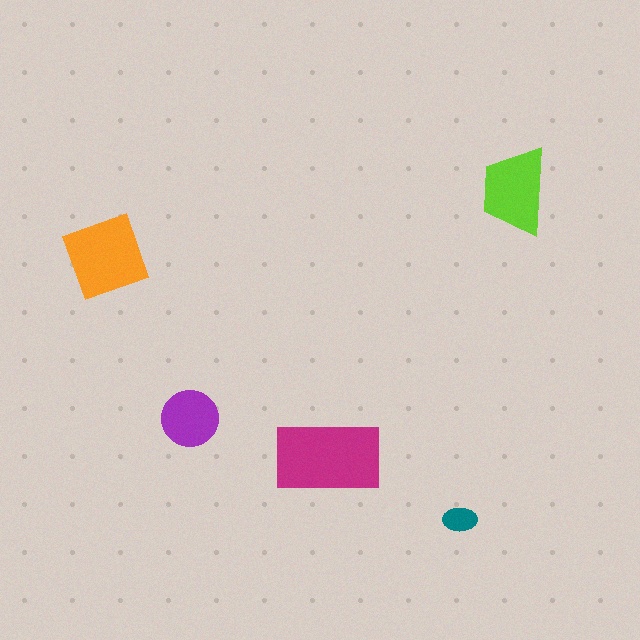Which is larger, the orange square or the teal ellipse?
The orange square.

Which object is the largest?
The magenta rectangle.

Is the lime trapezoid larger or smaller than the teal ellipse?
Larger.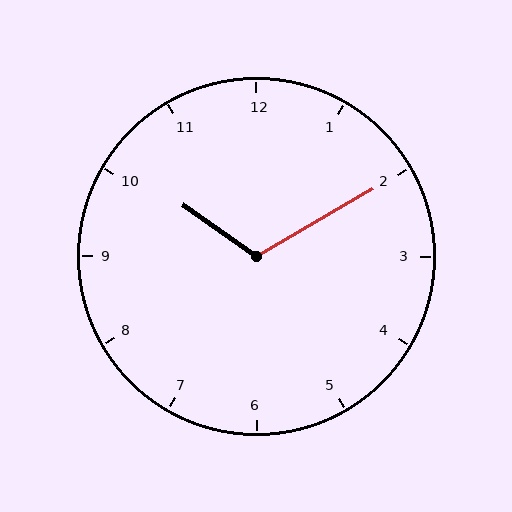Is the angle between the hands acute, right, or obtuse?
It is obtuse.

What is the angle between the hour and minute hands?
Approximately 115 degrees.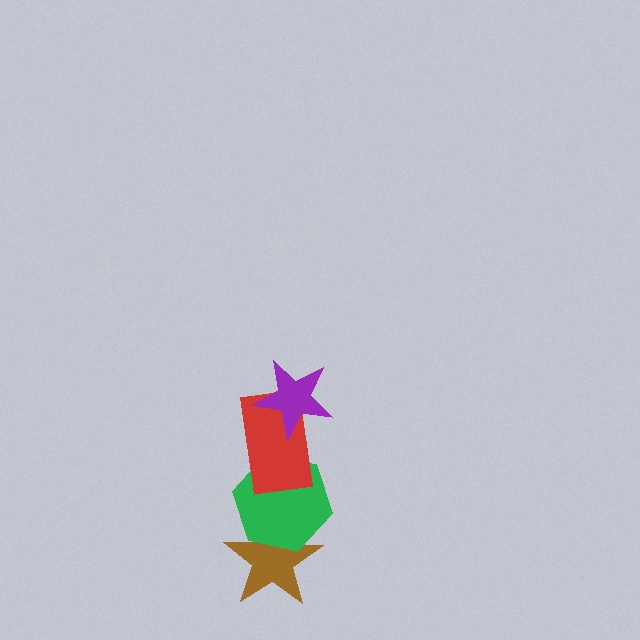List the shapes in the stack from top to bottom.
From top to bottom: the purple star, the red rectangle, the green hexagon, the brown star.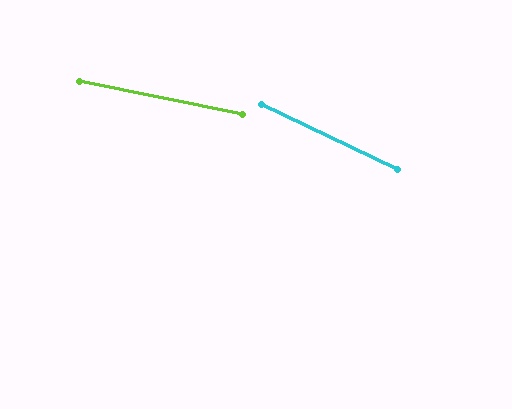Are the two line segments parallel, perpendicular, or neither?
Neither parallel nor perpendicular — they differ by about 14°.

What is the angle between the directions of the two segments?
Approximately 14 degrees.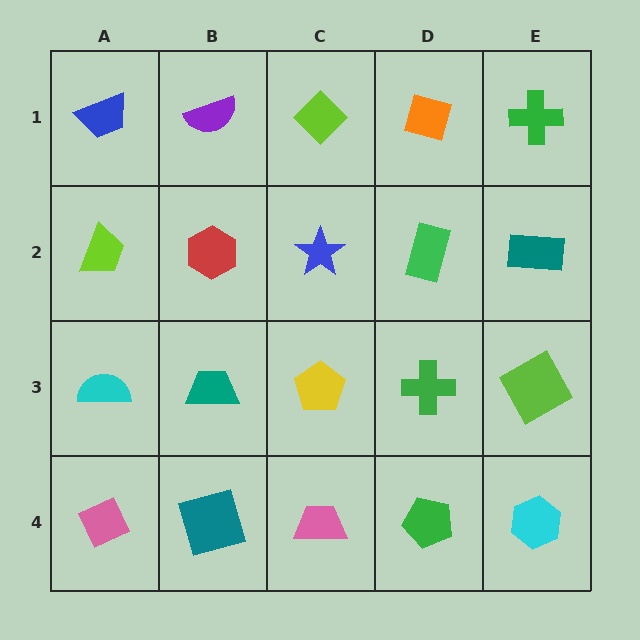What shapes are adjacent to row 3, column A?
A lime trapezoid (row 2, column A), a pink diamond (row 4, column A), a teal trapezoid (row 3, column B).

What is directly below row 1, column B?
A red hexagon.